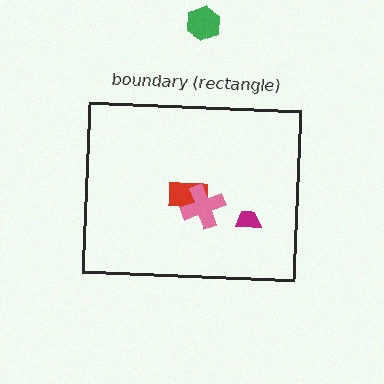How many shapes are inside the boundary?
3 inside, 1 outside.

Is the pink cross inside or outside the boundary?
Inside.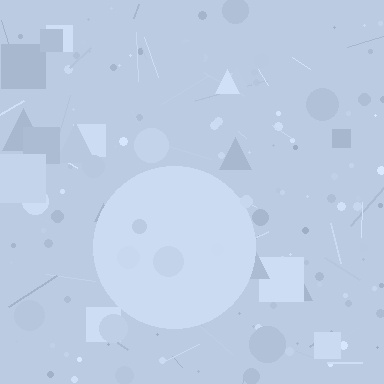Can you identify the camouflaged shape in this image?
The camouflaged shape is a circle.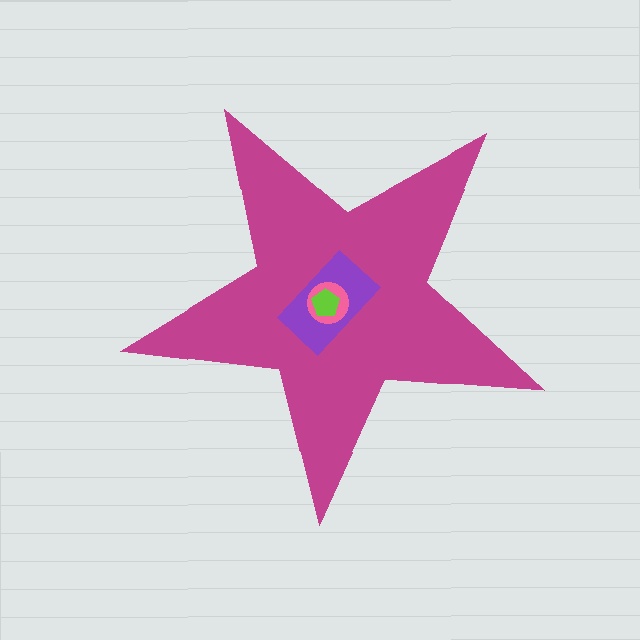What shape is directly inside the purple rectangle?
The pink circle.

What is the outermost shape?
The magenta star.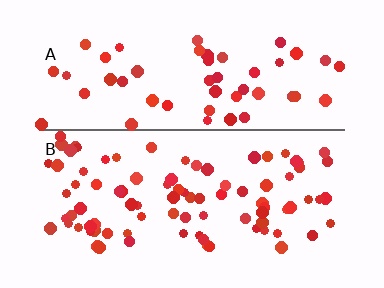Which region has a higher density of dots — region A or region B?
B (the bottom).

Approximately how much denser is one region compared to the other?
Approximately 1.7× — region B over region A.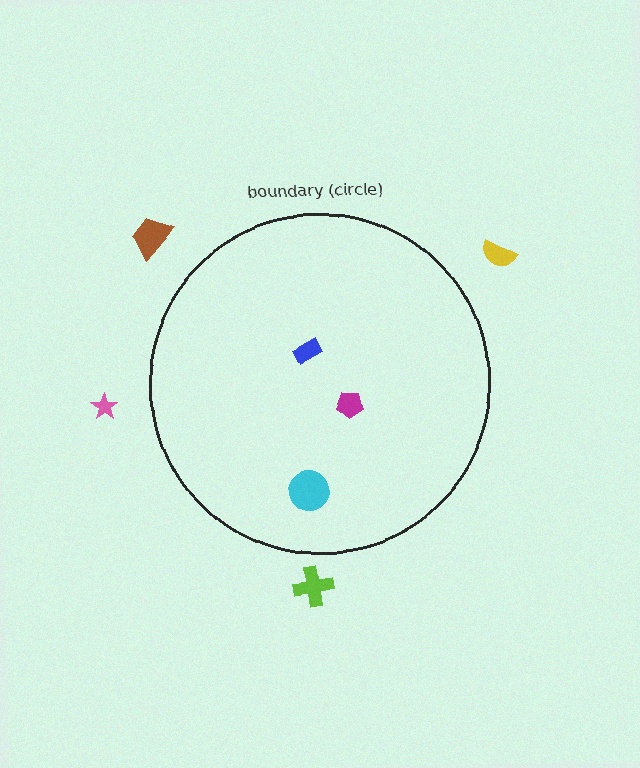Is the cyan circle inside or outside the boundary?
Inside.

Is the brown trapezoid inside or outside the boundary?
Outside.